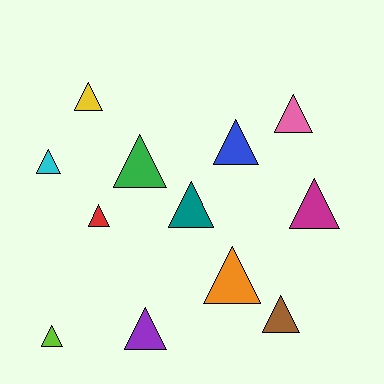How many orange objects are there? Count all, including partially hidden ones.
There is 1 orange object.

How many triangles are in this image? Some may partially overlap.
There are 12 triangles.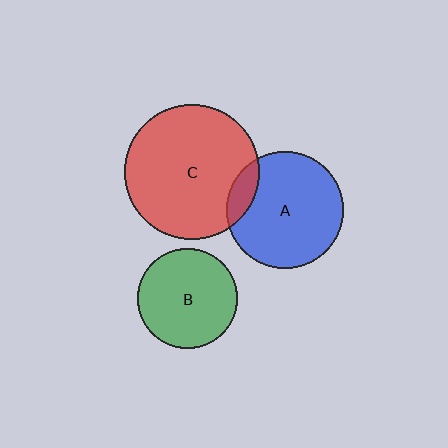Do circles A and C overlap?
Yes.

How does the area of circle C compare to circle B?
Approximately 1.8 times.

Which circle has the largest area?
Circle C (red).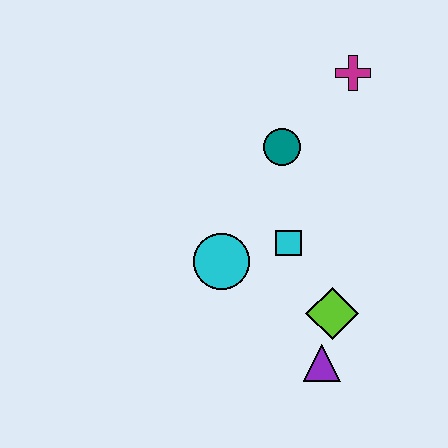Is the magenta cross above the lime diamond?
Yes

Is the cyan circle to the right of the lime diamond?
No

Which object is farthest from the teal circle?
The purple triangle is farthest from the teal circle.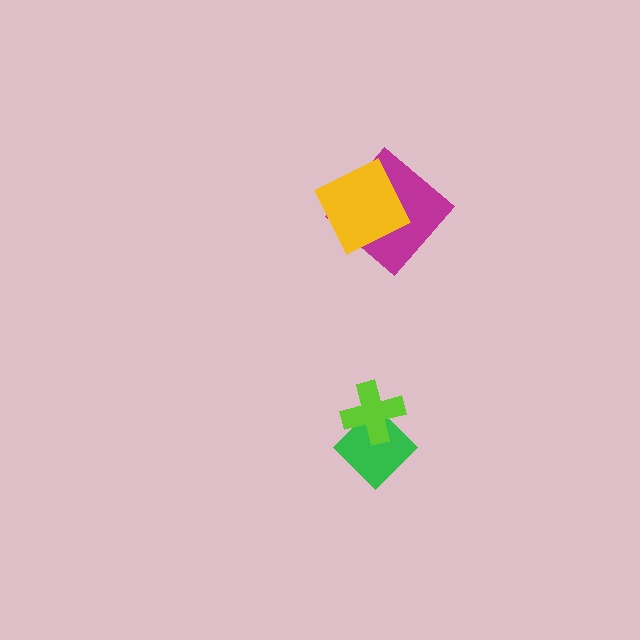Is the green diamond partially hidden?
Yes, it is partially covered by another shape.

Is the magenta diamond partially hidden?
Yes, it is partially covered by another shape.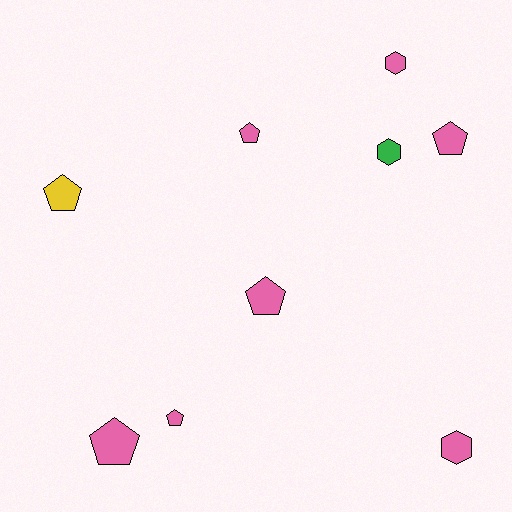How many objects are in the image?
There are 9 objects.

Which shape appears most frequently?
Pentagon, with 6 objects.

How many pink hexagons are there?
There are 2 pink hexagons.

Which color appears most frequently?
Pink, with 7 objects.